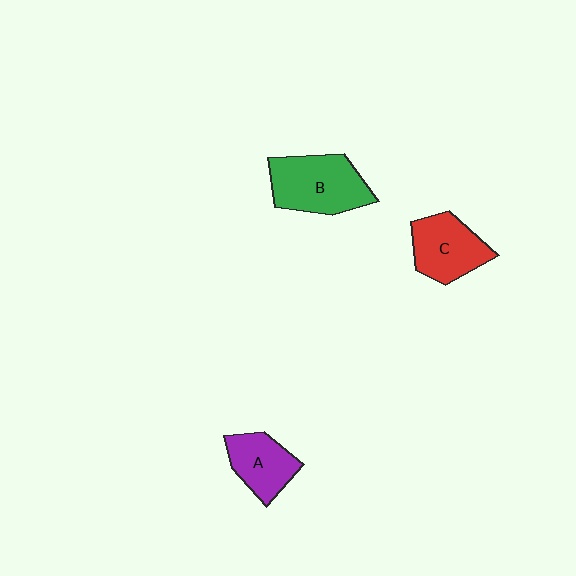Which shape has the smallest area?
Shape A (purple).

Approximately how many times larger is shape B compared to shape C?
Approximately 1.3 times.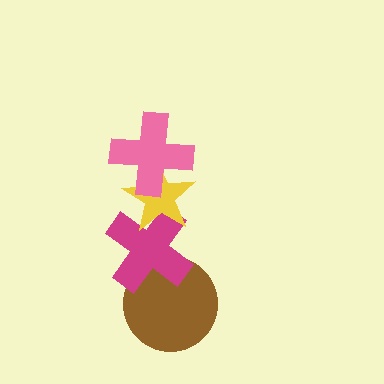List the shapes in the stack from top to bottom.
From top to bottom: the pink cross, the yellow star, the magenta cross, the brown circle.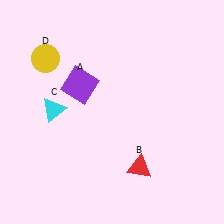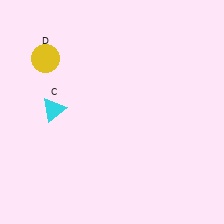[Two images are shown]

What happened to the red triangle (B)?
The red triangle (B) was removed in Image 2. It was in the bottom-right area of Image 1.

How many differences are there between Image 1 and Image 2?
There are 2 differences between the two images.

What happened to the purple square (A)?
The purple square (A) was removed in Image 2. It was in the top-left area of Image 1.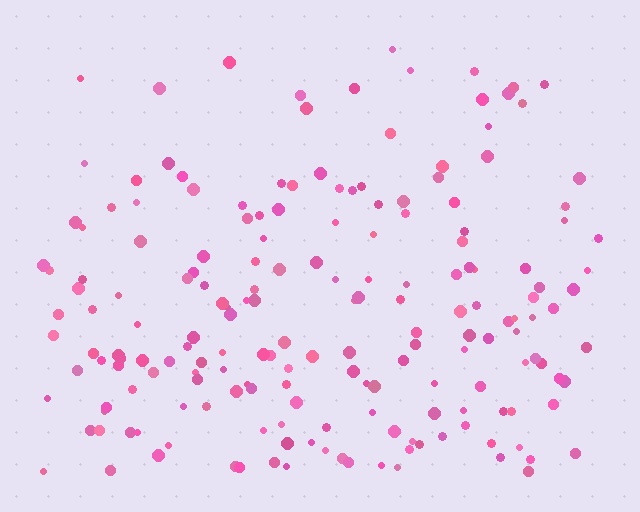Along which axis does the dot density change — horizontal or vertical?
Vertical.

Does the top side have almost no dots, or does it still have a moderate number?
Still a moderate number, just noticeably fewer than the bottom.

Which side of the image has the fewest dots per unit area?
The top.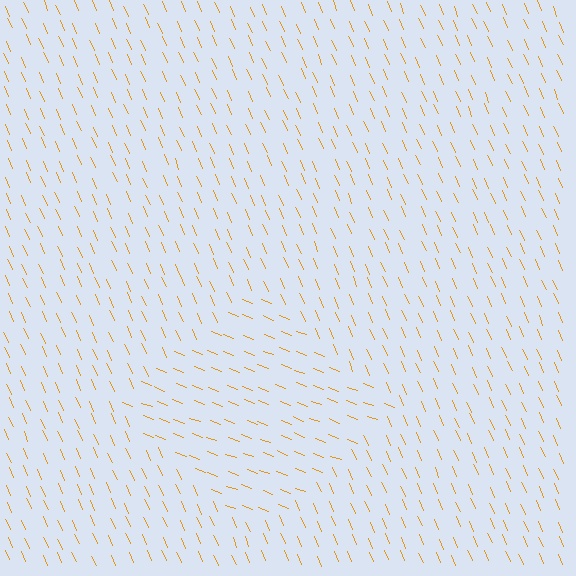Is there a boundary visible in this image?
Yes, there is a texture boundary formed by a change in line orientation.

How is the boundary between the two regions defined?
The boundary is defined purely by a change in line orientation (approximately 45 degrees difference). All lines are the same color and thickness.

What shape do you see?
I see a diamond.